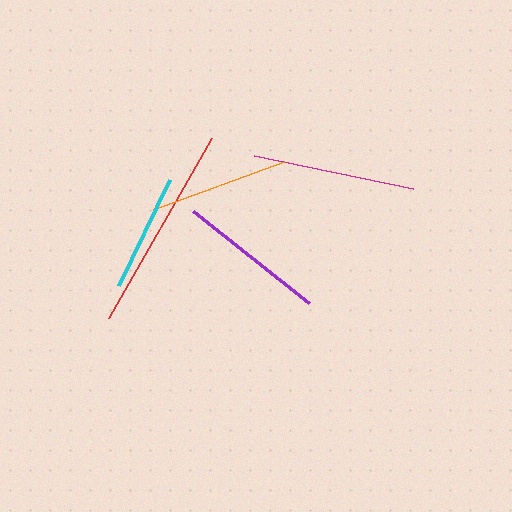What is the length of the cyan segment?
The cyan segment is approximately 117 pixels long.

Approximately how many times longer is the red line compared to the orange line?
The red line is approximately 1.5 times the length of the orange line.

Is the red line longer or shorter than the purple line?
The red line is longer than the purple line.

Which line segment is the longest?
The red line is the longest at approximately 207 pixels.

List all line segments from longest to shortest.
From longest to shortest: red, magenta, purple, orange, cyan.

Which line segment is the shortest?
The cyan line is the shortest at approximately 117 pixels.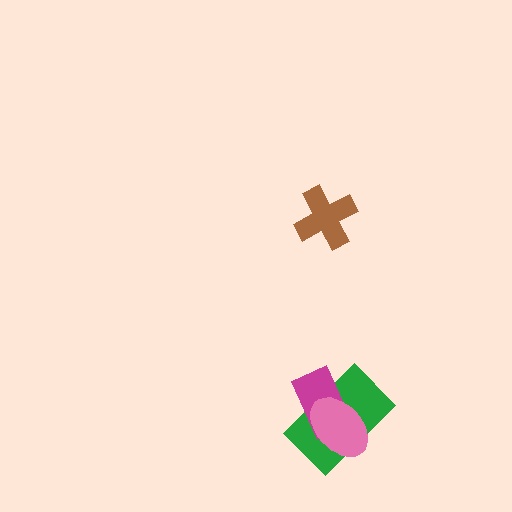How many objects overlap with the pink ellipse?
2 objects overlap with the pink ellipse.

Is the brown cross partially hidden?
No, no other shape covers it.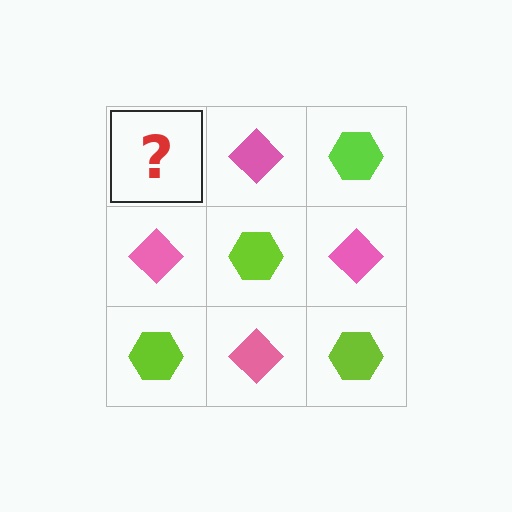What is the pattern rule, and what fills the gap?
The rule is that it alternates lime hexagon and pink diamond in a checkerboard pattern. The gap should be filled with a lime hexagon.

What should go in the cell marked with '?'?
The missing cell should contain a lime hexagon.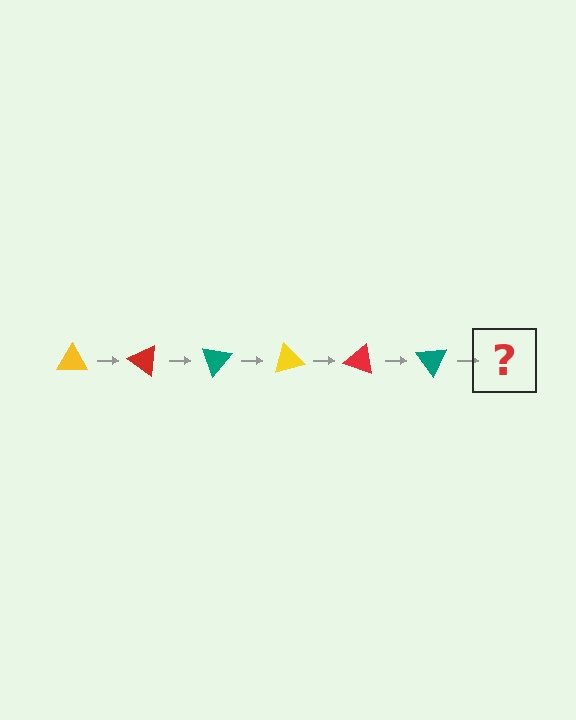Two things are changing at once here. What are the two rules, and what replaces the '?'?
The two rules are that it rotates 35 degrees each step and the color cycles through yellow, red, and teal. The '?' should be a yellow triangle, rotated 210 degrees from the start.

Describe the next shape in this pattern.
It should be a yellow triangle, rotated 210 degrees from the start.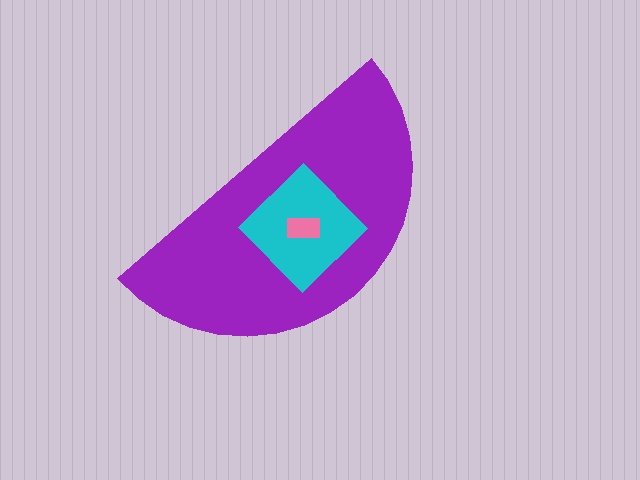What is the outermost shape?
The purple semicircle.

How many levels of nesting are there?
3.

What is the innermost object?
The pink rectangle.